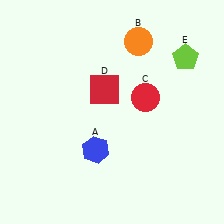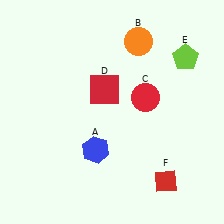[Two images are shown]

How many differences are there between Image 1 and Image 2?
There is 1 difference between the two images.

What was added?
A red diamond (F) was added in Image 2.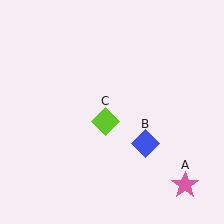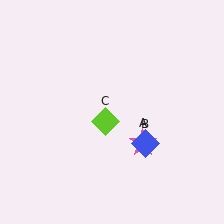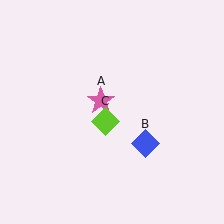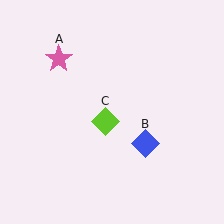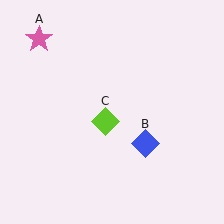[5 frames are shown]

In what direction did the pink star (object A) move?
The pink star (object A) moved up and to the left.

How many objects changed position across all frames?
1 object changed position: pink star (object A).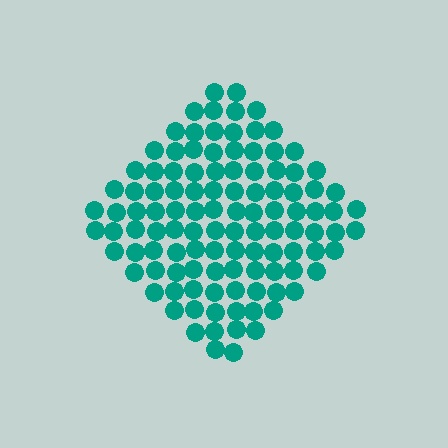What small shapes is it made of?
It is made of small circles.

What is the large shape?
The large shape is a diamond.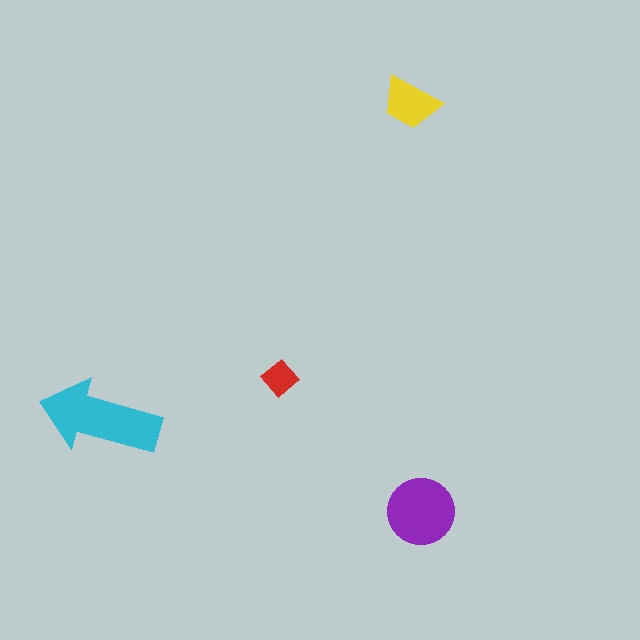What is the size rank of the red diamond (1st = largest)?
4th.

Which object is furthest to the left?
The cyan arrow is leftmost.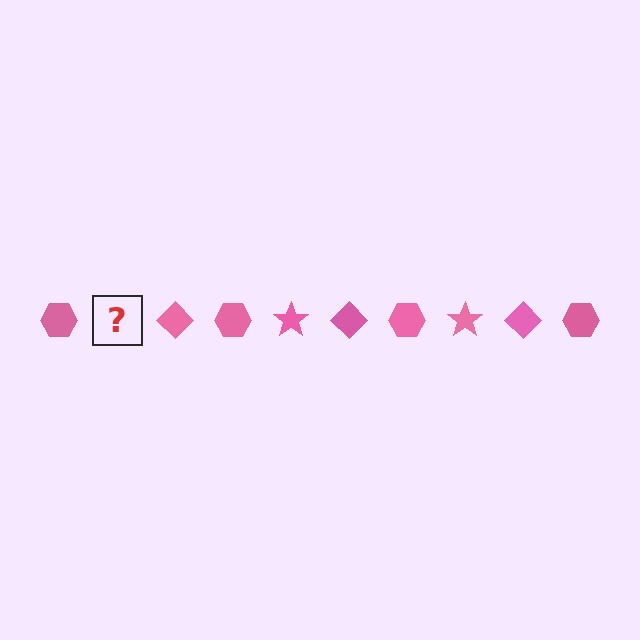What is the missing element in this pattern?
The missing element is a pink star.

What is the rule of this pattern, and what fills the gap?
The rule is that the pattern cycles through hexagon, star, diamond shapes in pink. The gap should be filled with a pink star.